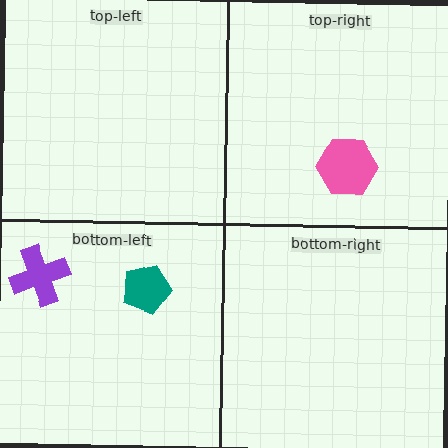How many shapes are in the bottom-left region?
2.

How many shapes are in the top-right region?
1.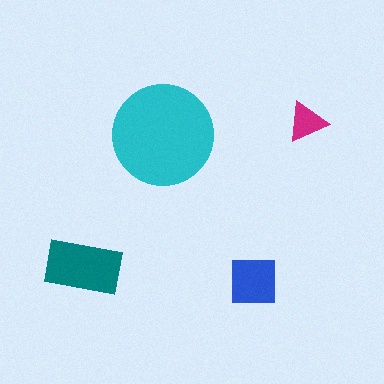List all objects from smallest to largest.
The magenta triangle, the blue square, the teal rectangle, the cyan circle.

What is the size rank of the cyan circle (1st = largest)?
1st.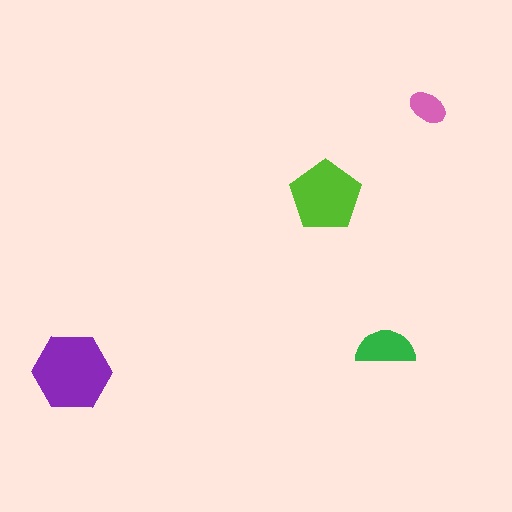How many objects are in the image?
There are 4 objects in the image.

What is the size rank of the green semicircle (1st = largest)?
3rd.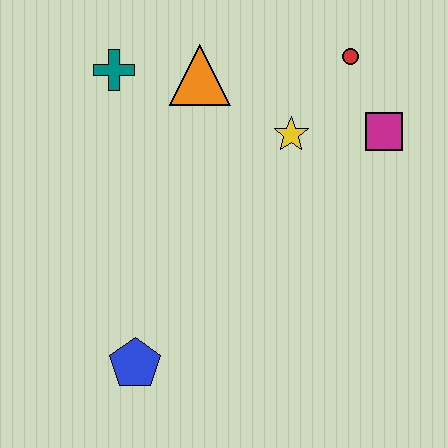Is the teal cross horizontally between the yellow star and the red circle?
No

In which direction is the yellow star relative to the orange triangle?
The yellow star is to the right of the orange triangle.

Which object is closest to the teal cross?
The orange triangle is closest to the teal cross.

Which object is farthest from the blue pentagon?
The red circle is farthest from the blue pentagon.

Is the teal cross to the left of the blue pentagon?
Yes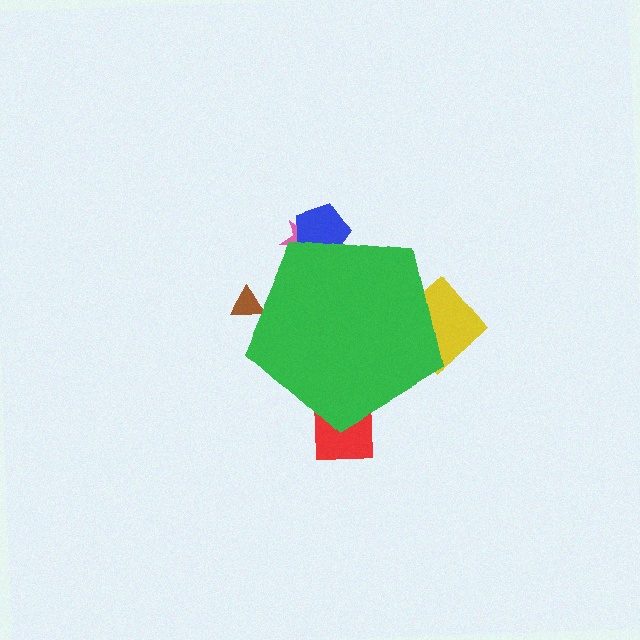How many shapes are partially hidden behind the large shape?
5 shapes are partially hidden.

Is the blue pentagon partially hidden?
Yes, the blue pentagon is partially hidden behind the green pentagon.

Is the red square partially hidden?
Yes, the red square is partially hidden behind the green pentagon.